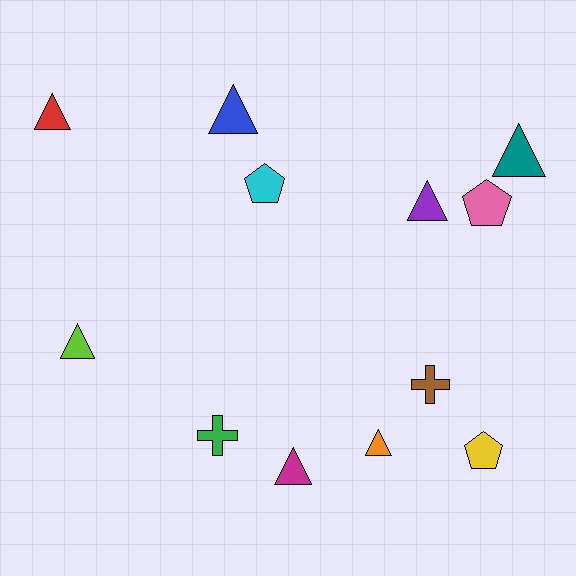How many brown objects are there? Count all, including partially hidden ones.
There is 1 brown object.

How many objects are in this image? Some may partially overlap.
There are 12 objects.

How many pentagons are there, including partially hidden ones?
There are 3 pentagons.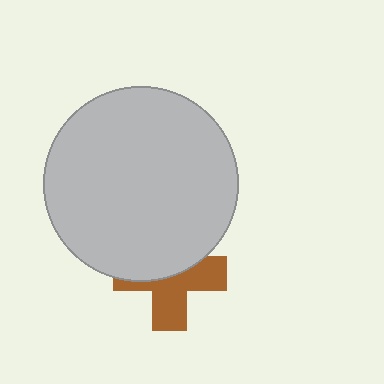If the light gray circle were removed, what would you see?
You would see the complete brown cross.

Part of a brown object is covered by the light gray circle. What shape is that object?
It is a cross.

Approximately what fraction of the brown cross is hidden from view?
Roughly 48% of the brown cross is hidden behind the light gray circle.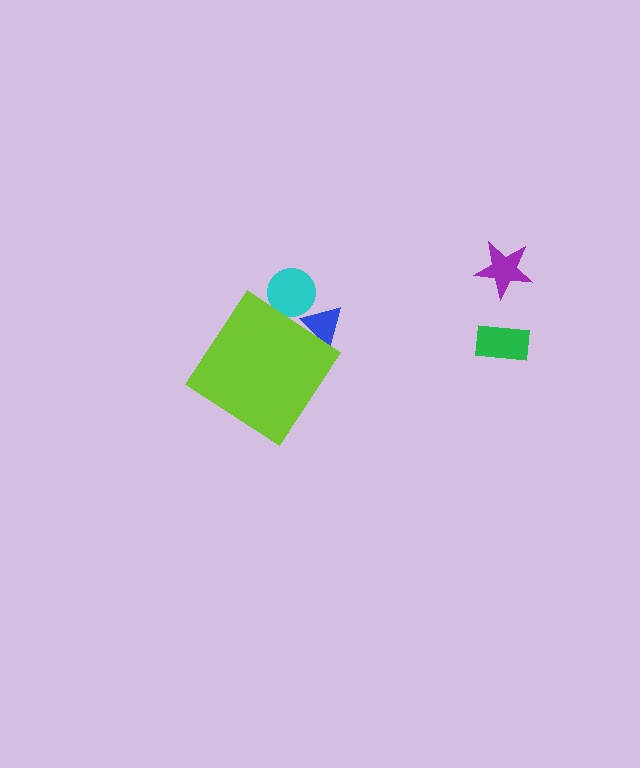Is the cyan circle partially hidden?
Yes, the cyan circle is partially hidden behind the lime diamond.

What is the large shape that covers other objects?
A lime diamond.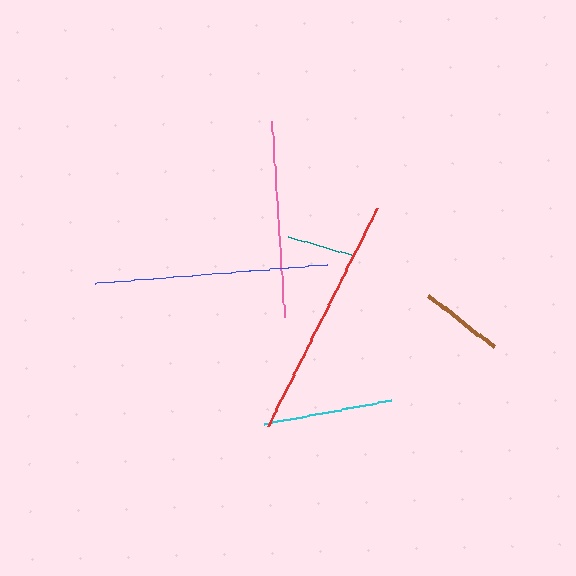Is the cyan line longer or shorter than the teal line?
The cyan line is longer than the teal line.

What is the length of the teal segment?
The teal segment is approximately 69 pixels long.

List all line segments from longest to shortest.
From longest to shortest: red, blue, pink, cyan, brown, teal.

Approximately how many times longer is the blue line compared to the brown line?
The blue line is approximately 2.8 times the length of the brown line.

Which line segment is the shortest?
The teal line is the shortest at approximately 69 pixels.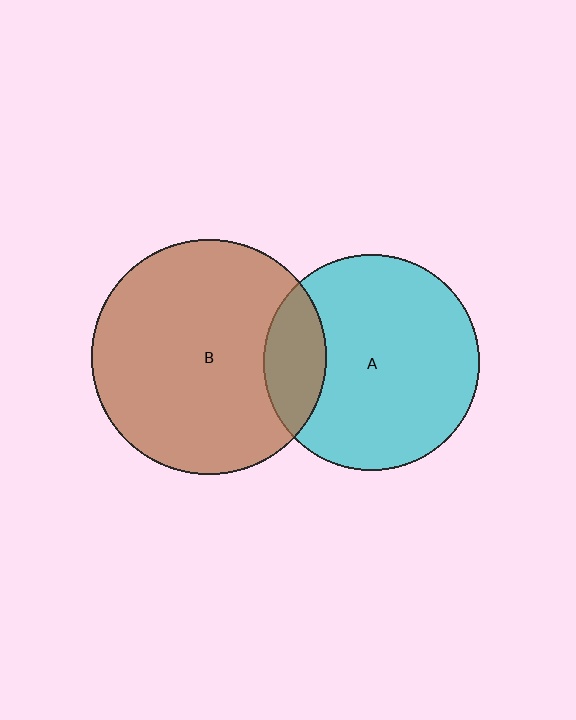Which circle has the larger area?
Circle B (brown).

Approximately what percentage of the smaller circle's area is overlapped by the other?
Approximately 20%.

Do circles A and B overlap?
Yes.